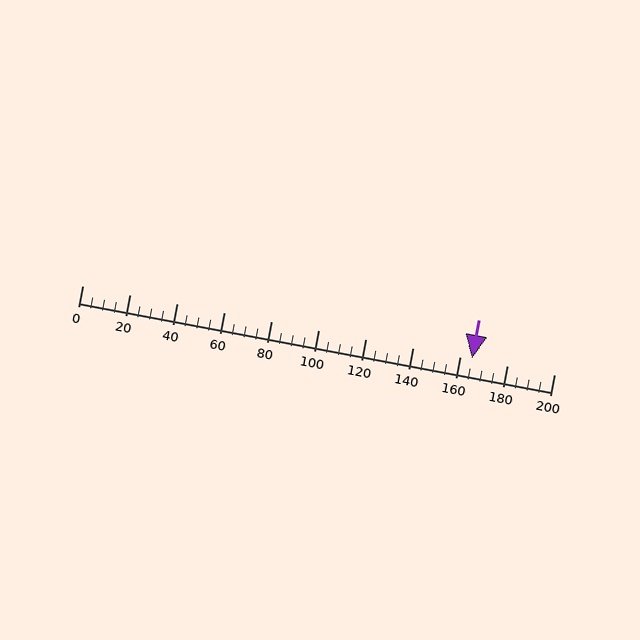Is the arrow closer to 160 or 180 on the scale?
The arrow is closer to 160.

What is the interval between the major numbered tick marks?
The major tick marks are spaced 20 units apart.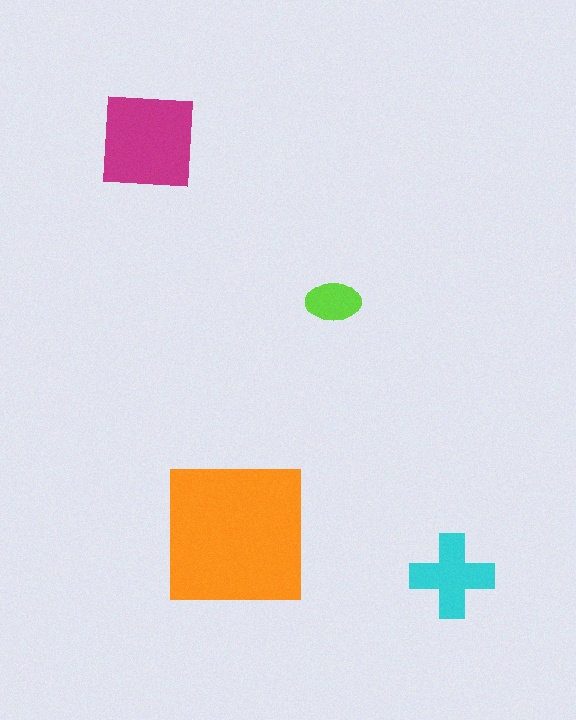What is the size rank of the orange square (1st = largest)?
1st.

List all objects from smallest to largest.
The lime ellipse, the cyan cross, the magenta square, the orange square.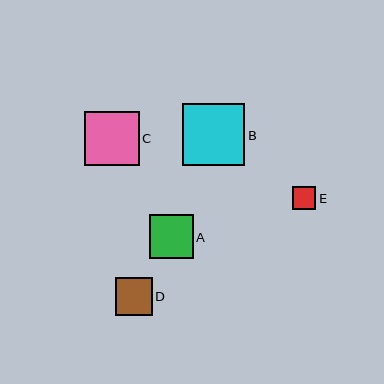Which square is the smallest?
Square E is the smallest with a size of approximately 24 pixels.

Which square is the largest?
Square B is the largest with a size of approximately 62 pixels.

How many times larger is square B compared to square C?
Square B is approximately 1.1 times the size of square C.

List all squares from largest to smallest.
From largest to smallest: B, C, A, D, E.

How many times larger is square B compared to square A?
Square B is approximately 1.4 times the size of square A.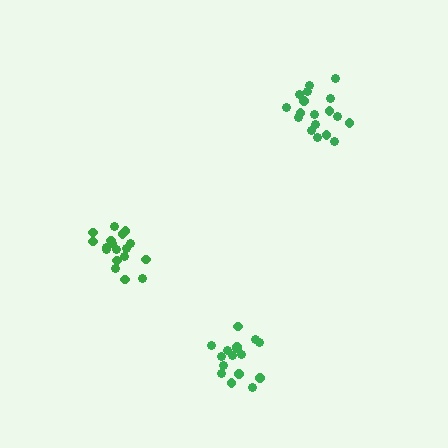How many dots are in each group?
Group 1: 16 dots, Group 2: 18 dots, Group 3: 18 dots (52 total).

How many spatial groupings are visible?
There are 3 spatial groupings.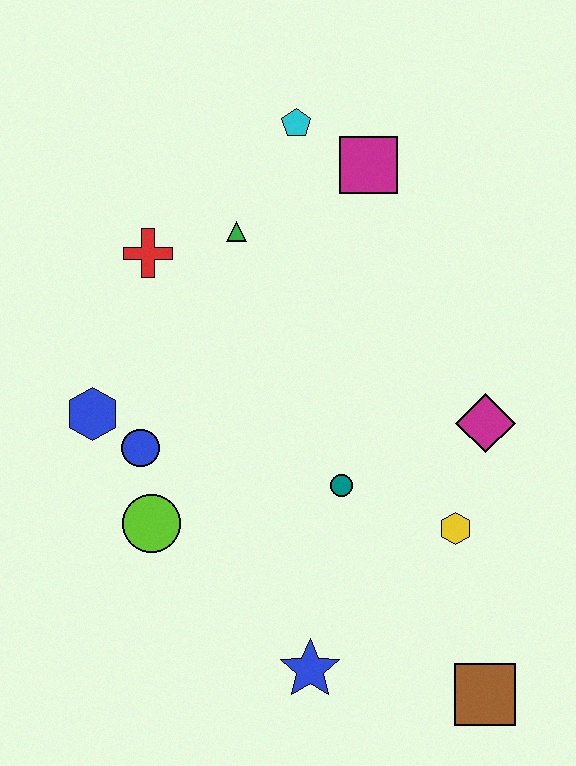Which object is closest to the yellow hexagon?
The magenta diamond is closest to the yellow hexagon.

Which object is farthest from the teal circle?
The cyan pentagon is farthest from the teal circle.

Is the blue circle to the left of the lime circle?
Yes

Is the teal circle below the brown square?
No